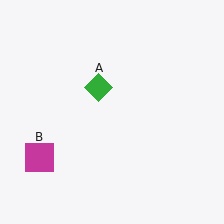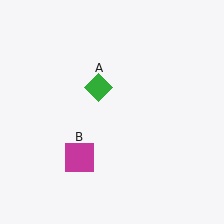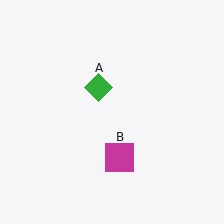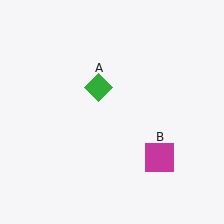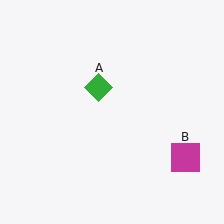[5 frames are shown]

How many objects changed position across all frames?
1 object changed position: magenta square (object B).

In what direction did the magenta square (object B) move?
The magenta square (object B) moved right.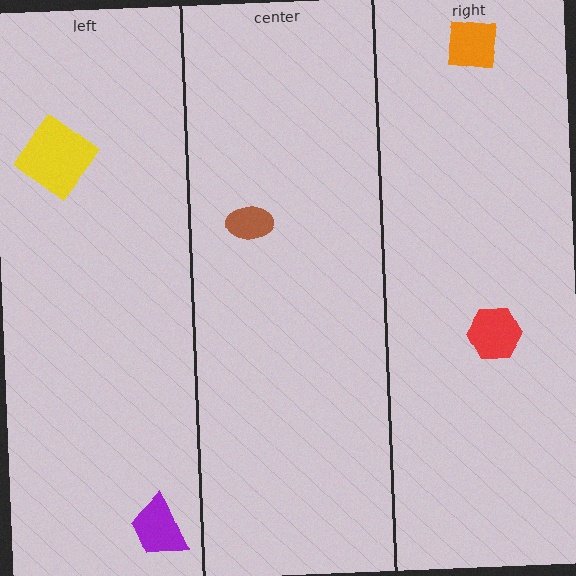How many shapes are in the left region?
2.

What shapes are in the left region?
The yellow diamond, the purple trapezoid.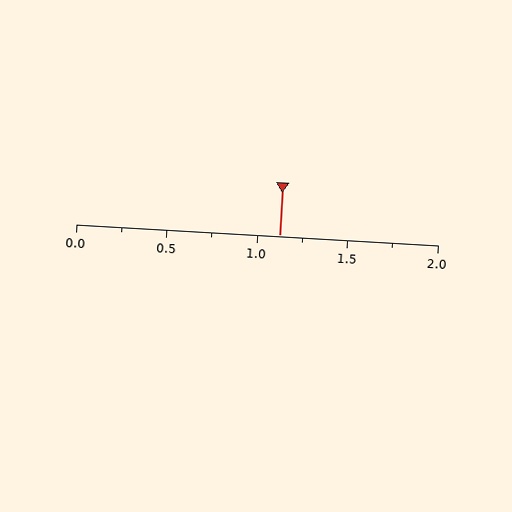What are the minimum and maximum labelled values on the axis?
The axis runs from 0.0 to 2.0.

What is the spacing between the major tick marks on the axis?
The major ticks are spaced 0.5 apart.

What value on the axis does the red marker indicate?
The marker indicates approximately 1.12.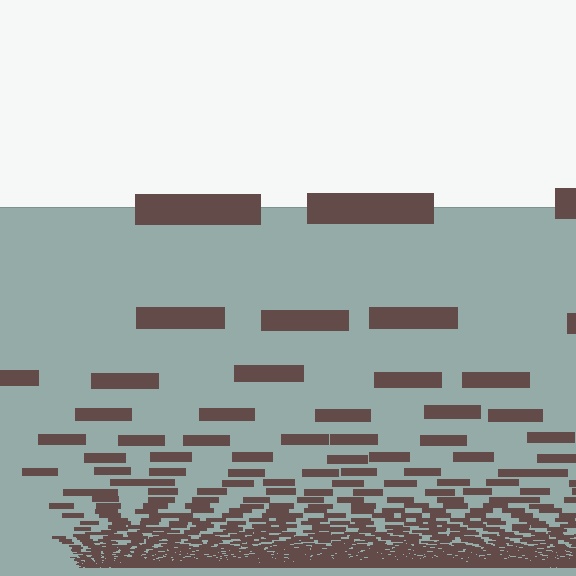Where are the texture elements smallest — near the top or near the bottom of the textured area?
Near the bottom.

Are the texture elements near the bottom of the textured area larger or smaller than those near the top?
Smaller. The gradient is inverted — elements near the bottom are smaller and denser.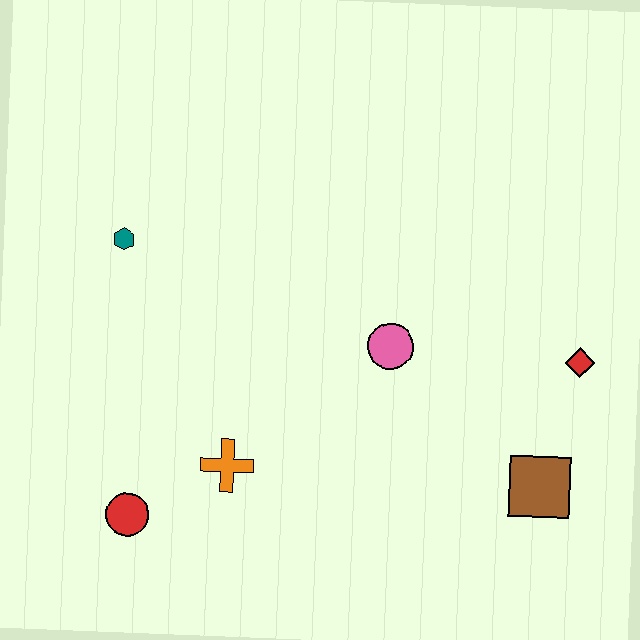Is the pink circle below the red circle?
No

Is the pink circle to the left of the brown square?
Yes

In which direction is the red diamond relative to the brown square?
The red diamond is above the brown square.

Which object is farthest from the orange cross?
The red diamond is farthest from the orange cross.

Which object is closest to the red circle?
The orange cross is closest to the red circle.